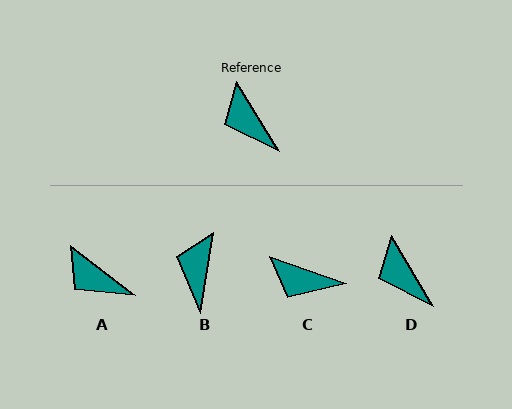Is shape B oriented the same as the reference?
No, it is off by about 40 degrees.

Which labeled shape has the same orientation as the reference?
D.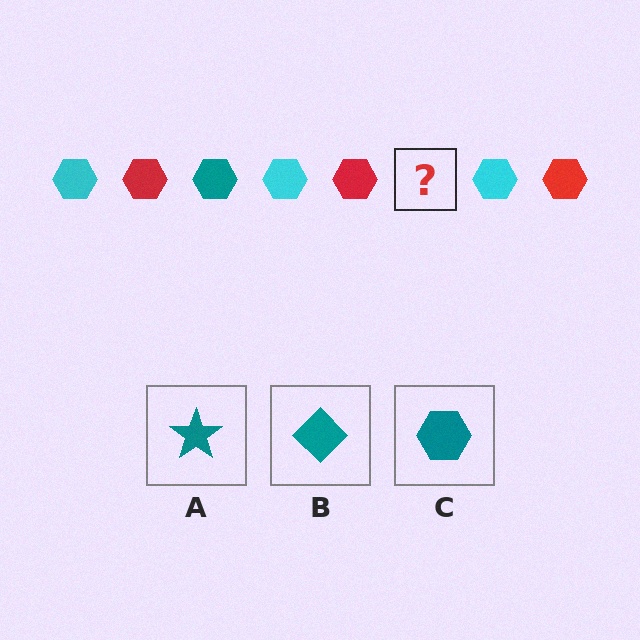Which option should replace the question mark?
Option C.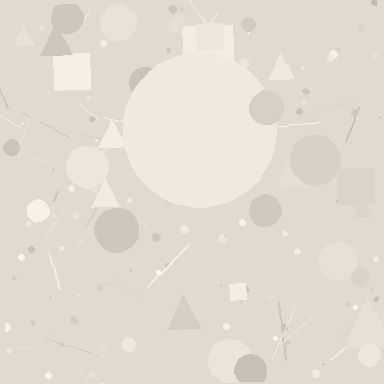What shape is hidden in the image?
A circle is hidden in the image.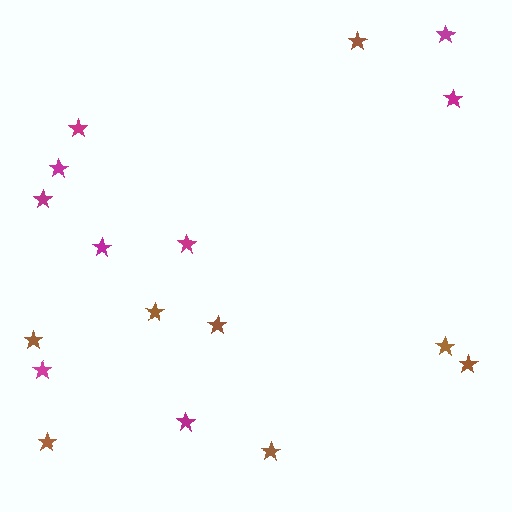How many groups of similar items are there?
There are 2 groups: one group of magenta stars (9) and one group of brown stars (8).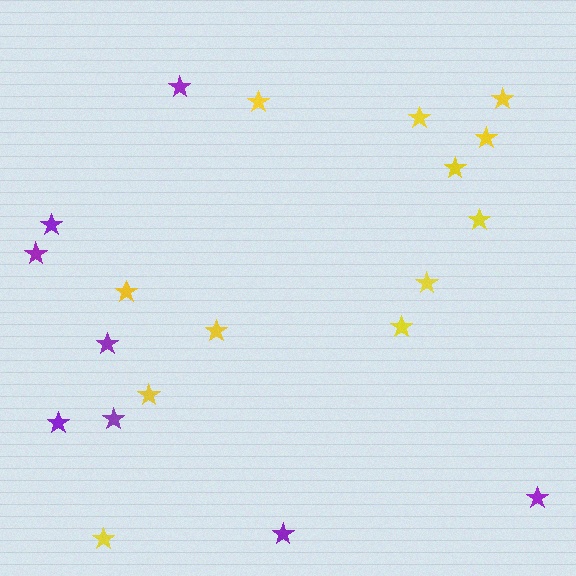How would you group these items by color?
There are 2 groups: one group of yellow stars (12) and one group of purple stars (8).